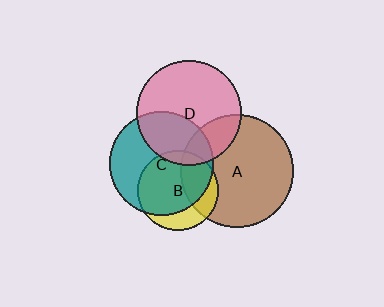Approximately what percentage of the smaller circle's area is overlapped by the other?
Approximately 35%.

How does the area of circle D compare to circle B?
Approximately 1.7 times.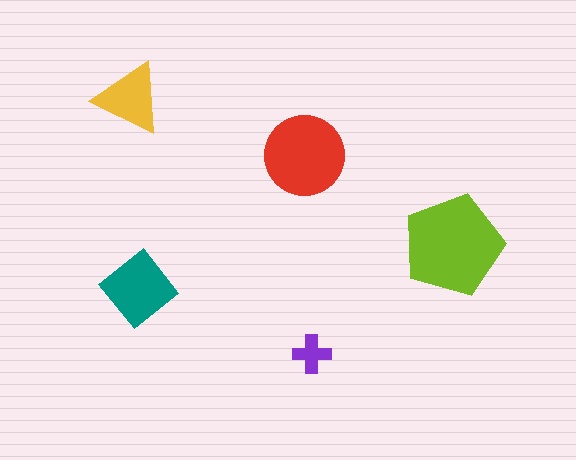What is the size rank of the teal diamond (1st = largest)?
3rd.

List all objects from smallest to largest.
The purple cross, the yellow triangle, the teal diamond, the red circle, the lime pentagon.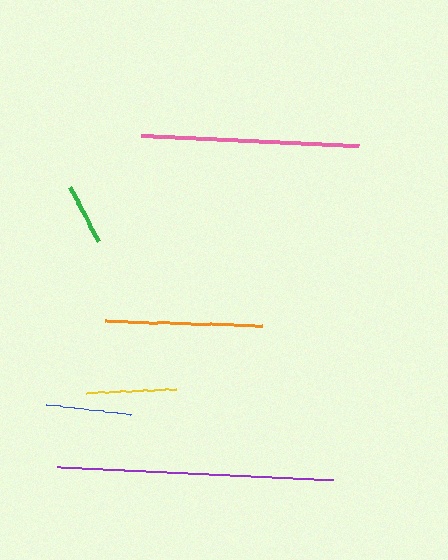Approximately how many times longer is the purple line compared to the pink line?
The purple line is approximately 1.3 times the length of the pink line.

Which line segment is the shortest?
The green line is the shortest at approximately 61 pixels.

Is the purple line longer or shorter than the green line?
The purple line is longer than the green line.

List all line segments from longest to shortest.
From longest to shortest: purple, pink, orange, yellow, blue, green.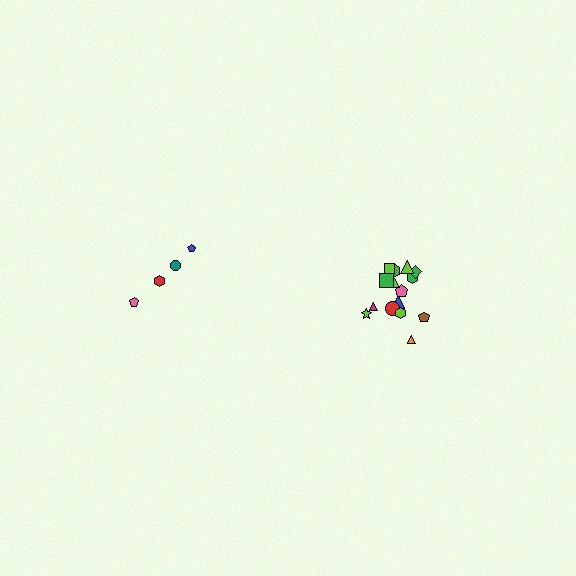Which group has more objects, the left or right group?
The right group.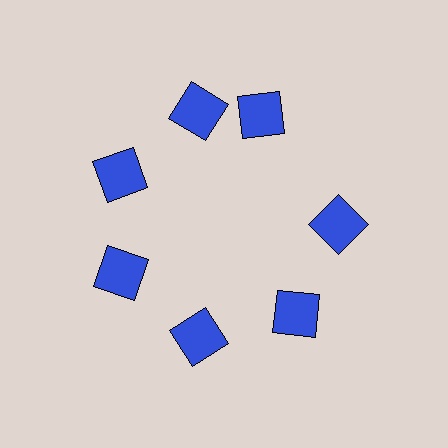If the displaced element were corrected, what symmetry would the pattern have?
It would have 7-fold rotational symmetry — the pattern would map onto itself every 51 degrees.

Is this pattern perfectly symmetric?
No. The 7 blue squares are arranged in a ring, but one element near the 1 o'clock position is rotated out of alignment along the ring, breaking the 7-fold rotational symmetry.